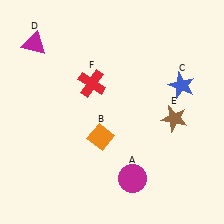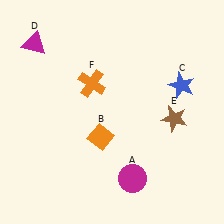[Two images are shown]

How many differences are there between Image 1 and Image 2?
There is 1 difference between the two images.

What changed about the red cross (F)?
In Image 1, F is red. In Image 2, it changed to orange.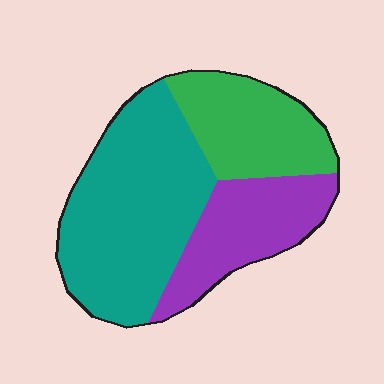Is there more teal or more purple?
Teal.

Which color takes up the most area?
Teal, at roughly 50%.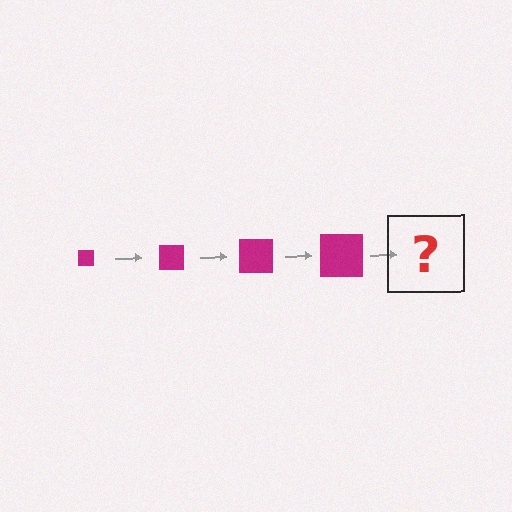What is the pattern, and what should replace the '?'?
The pattern is that the square gets progressively larger each step. The '?' should be a magenta square, larger than the previous one.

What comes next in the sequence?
The next element should be a magenta square, larger than the previous one.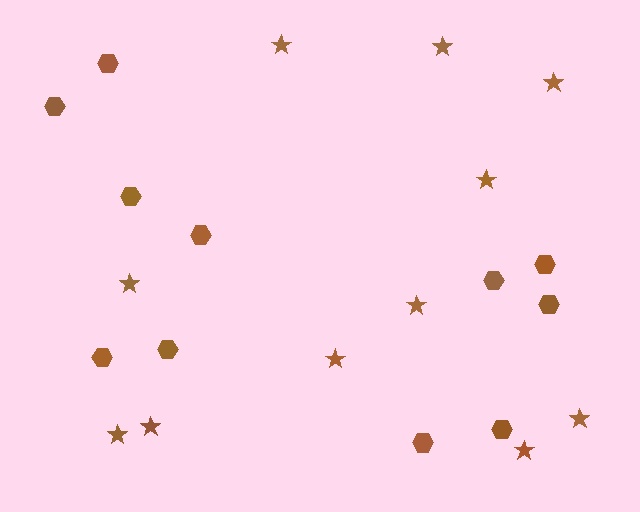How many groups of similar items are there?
There are 2 groups: one group of hexagons (11) and one group of stars (11).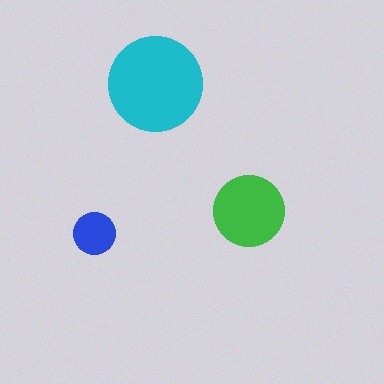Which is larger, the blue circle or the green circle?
The green one.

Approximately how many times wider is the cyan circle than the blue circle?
About 2 times wider.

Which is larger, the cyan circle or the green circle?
The cyan one.